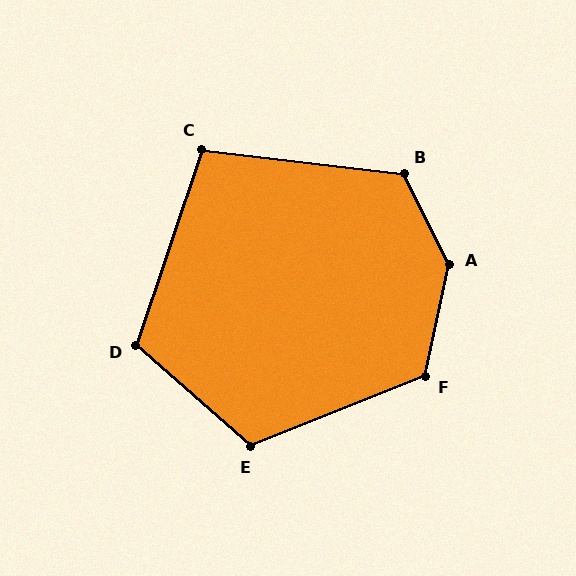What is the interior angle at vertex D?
Approximately 113 degrees (obtuse).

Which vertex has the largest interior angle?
A, at approximately 141 degrees.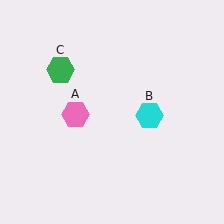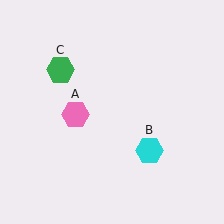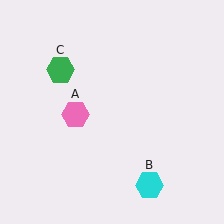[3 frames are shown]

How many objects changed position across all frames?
1 object changed position: cyan hexagon (object B).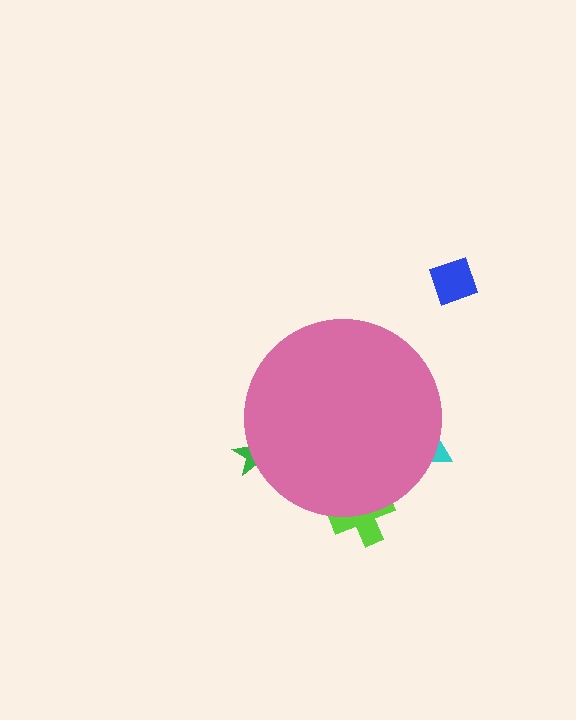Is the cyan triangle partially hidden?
Yes, the cyan triangle is partially hidden behind the pink circle.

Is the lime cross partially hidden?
Yes, the lime cross is partially hidden behind the pink circle.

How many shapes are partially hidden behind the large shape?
3 shapes are partially hidden.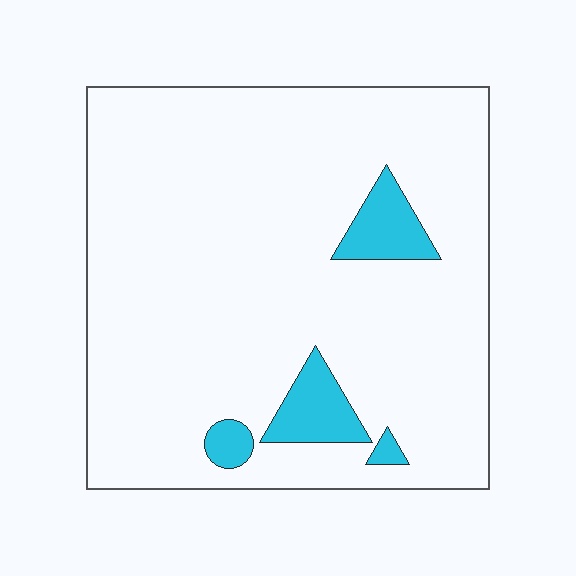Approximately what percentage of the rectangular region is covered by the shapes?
Approximately 10%.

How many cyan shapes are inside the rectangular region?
4.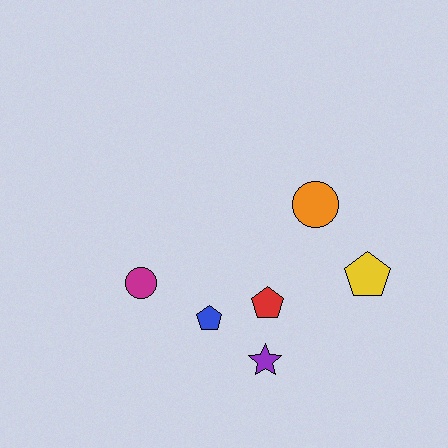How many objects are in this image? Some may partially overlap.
There are 6 objects.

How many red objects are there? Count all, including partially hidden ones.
There is 1 red object.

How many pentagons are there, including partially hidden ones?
There are 3 pentagons.